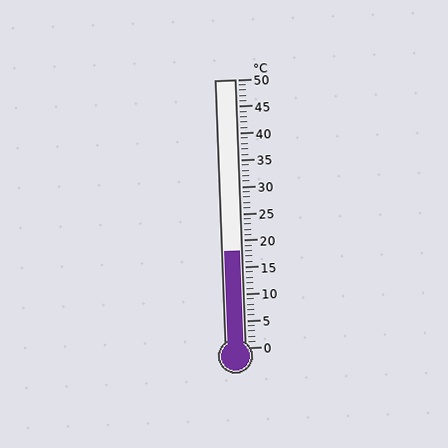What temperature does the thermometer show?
The thermometer shows approximately 18°C.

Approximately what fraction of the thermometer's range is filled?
The thermometer is filled to approximately 35% of its range.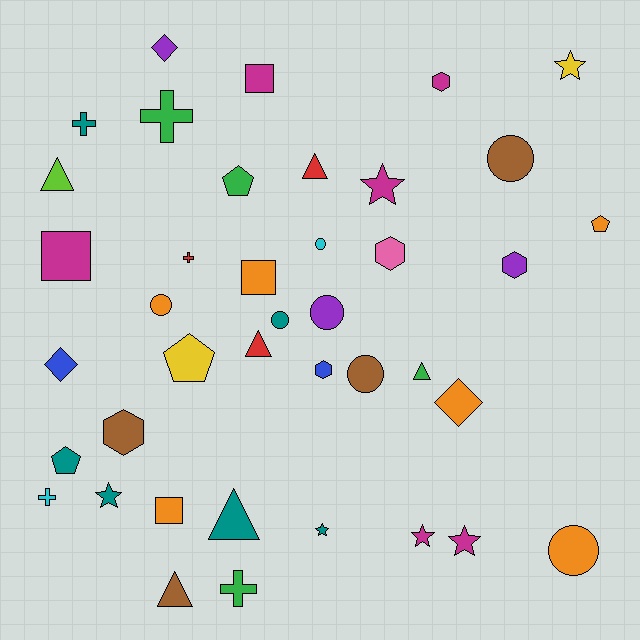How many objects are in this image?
There are 40 objects.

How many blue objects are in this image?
There are 2 blue objects.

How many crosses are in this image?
There are 5 crosses.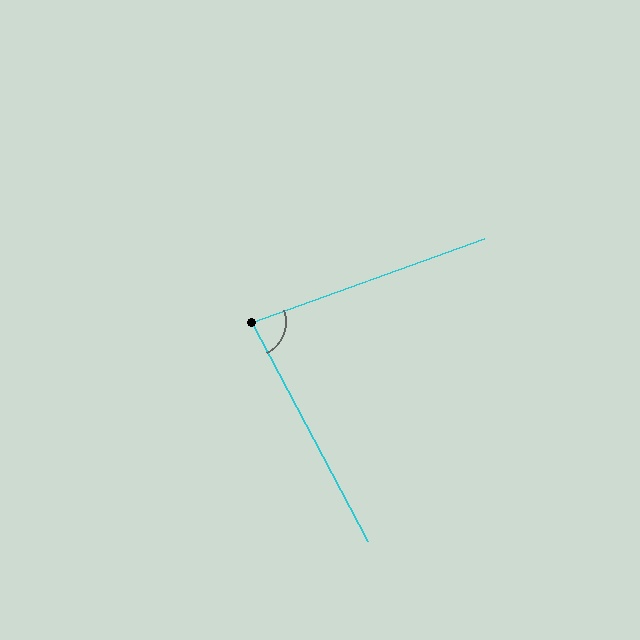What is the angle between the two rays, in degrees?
Approximately 82 degrees.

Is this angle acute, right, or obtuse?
It is acute.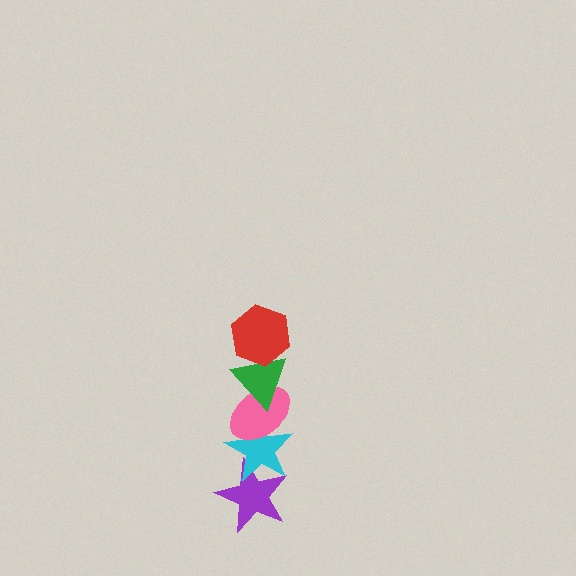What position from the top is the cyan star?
The cyan star is 4th from the top.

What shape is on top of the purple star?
The cyan star is on top of the purple star.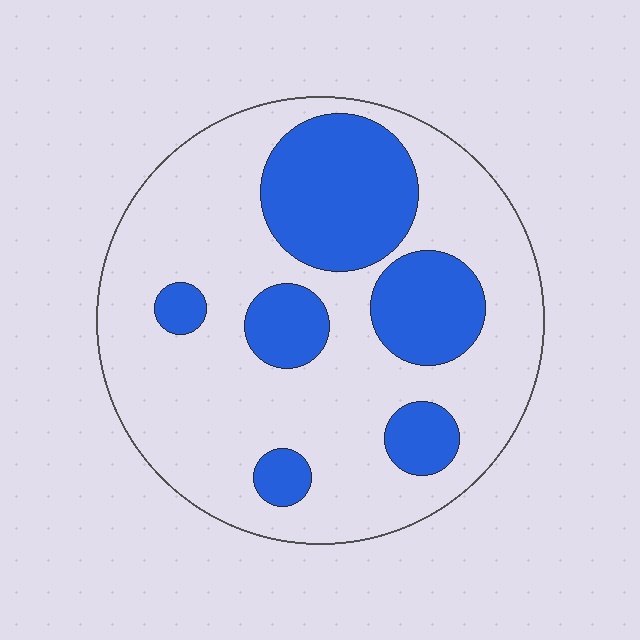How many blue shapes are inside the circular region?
6.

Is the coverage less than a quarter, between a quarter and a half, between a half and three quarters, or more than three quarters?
Between a quarter and a half.